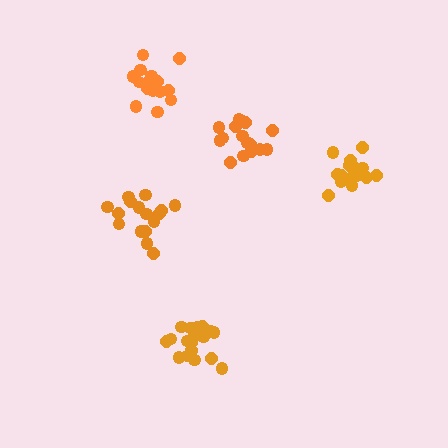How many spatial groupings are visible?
There are 5 spatial groupings.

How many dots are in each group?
Group 1: 16 dots, Group 2: 16 dots, Group 3: 21 dots, Group 4: 18 dots, Group 5: 16 dots (87 total).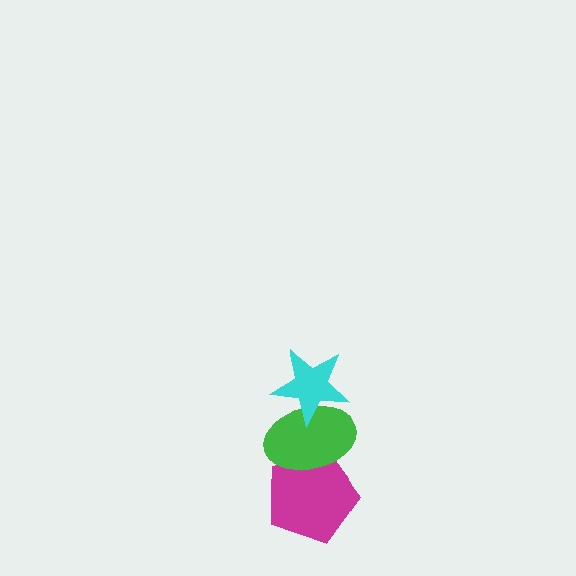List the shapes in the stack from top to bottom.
From top to bottom: the cyan star, the green ellipse, the magenta pentagon.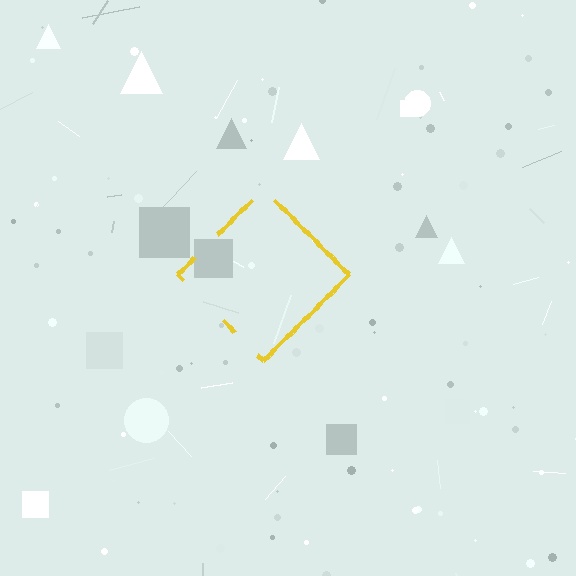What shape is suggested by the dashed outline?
The dashed outline suggests a diamond.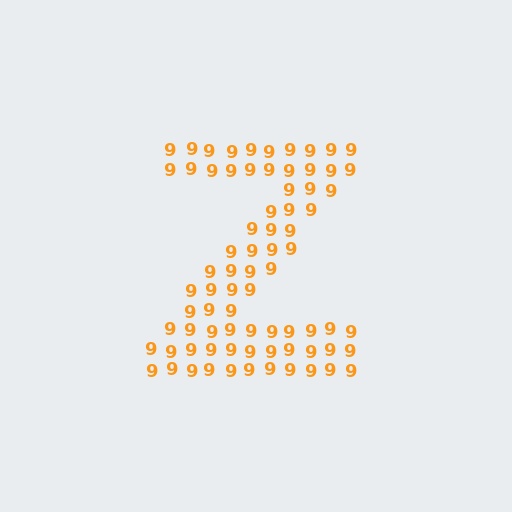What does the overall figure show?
The overall figure shows the letter Z.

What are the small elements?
The small elements are digit 9's.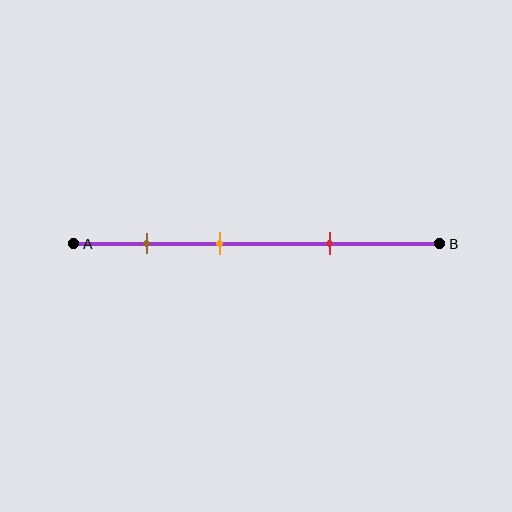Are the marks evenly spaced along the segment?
Yes, the marks are approximately evenly spaced.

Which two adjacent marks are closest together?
The brown and orange marks are the closest adjacent pair.